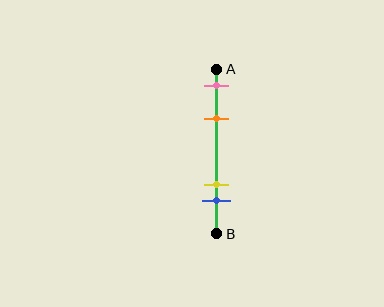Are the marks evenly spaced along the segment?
No, the marks are not evenly spaced.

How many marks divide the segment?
There are 4 marks dividing the segment.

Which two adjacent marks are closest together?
The yellow and blue marks are the closest adjacent pair.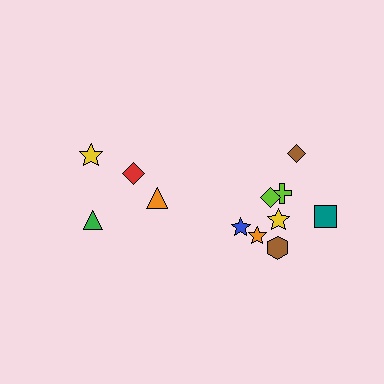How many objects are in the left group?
There are 4 objects.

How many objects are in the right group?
There are 8 objects.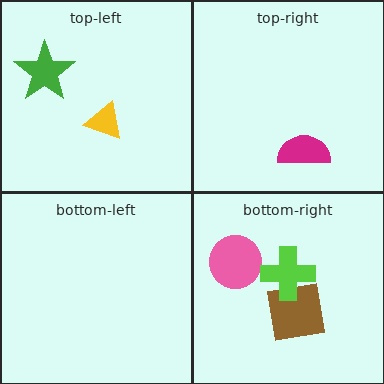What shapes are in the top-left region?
The yellow triangle, the green star.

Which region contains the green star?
The top-left region.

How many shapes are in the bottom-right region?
3.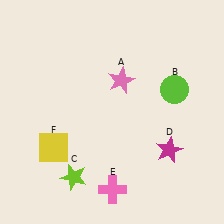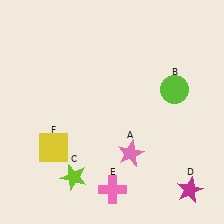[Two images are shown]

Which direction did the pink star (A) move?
The pink star (A) moved down.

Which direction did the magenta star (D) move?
The magenta star (D) moved down.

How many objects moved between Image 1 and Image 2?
2 objects moved between the two images.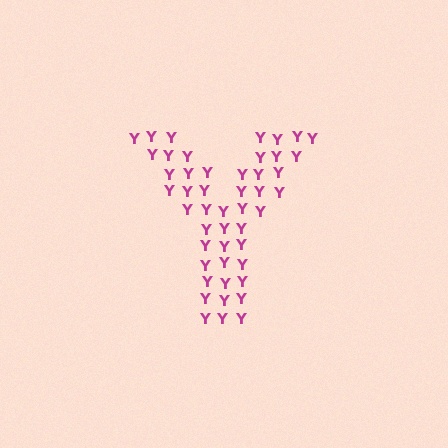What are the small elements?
The small elements are letter Y's.